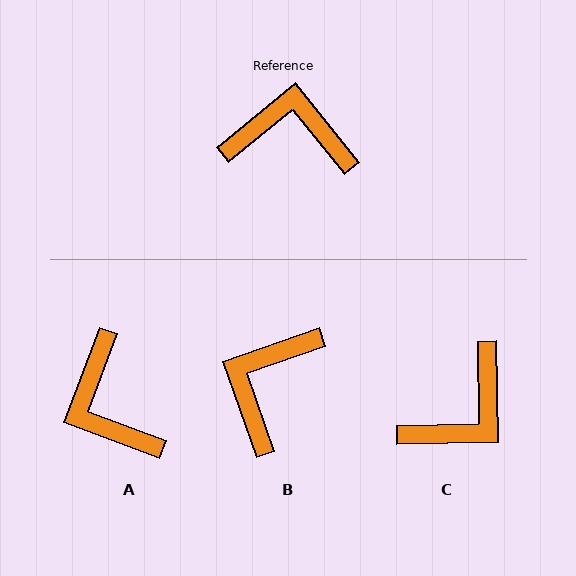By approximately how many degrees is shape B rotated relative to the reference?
Approximately 70 degrees counter-clockwise.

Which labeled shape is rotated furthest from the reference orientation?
C, about 128 degrees away.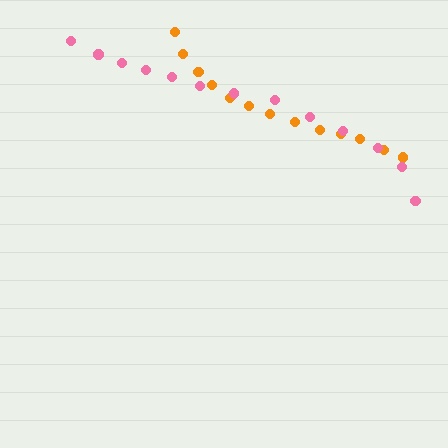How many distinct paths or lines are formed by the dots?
There are 2 distinct paths.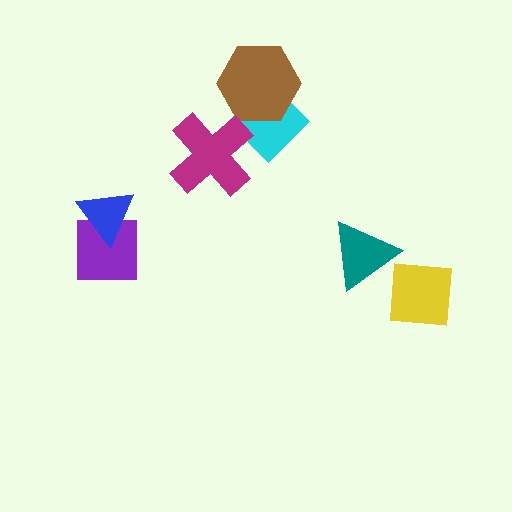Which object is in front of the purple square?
The blue triangle is in front of the purple square.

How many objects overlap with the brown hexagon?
1 object overlaps with the brown hexagon.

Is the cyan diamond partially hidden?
Yes, it is partially covered by another shape.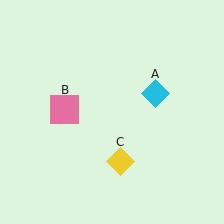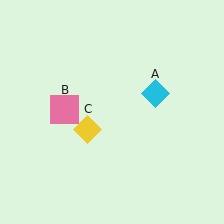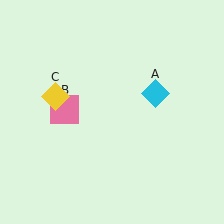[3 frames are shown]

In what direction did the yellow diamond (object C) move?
The yellow diamond (object C) moved up and to the left.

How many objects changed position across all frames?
1 object changed position: yellow diamond (object C).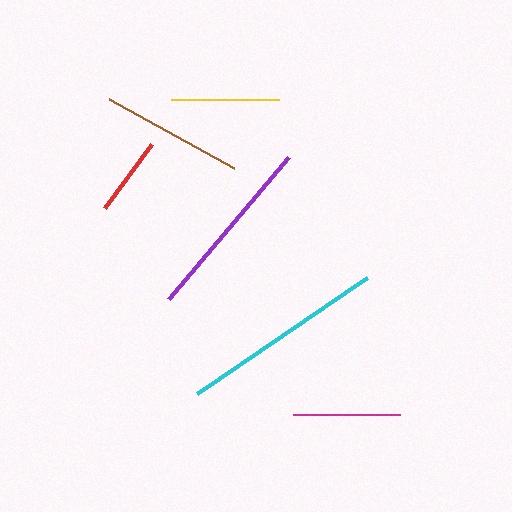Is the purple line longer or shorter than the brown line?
The purple line is longer than the brown line.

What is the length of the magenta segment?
The magenta segment is approximately 107 pixels long.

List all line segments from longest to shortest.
From longest to shortest: cyan, purple, brown, yellow, magenta, red.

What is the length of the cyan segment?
The cyan segment is approximately 206 pixels long.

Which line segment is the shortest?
The red line is the shortest at approximately 79 pixels.